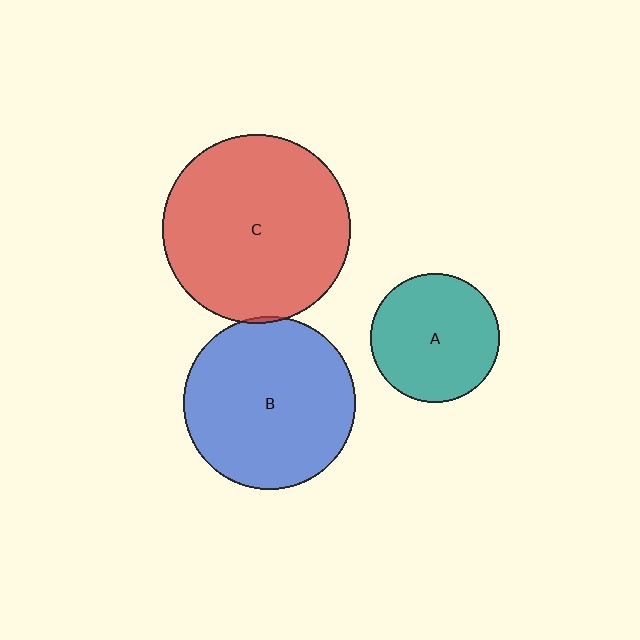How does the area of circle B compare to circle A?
Approximately 1.8 times.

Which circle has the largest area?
Circle C (red).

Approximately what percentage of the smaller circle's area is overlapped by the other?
Approximately 5%.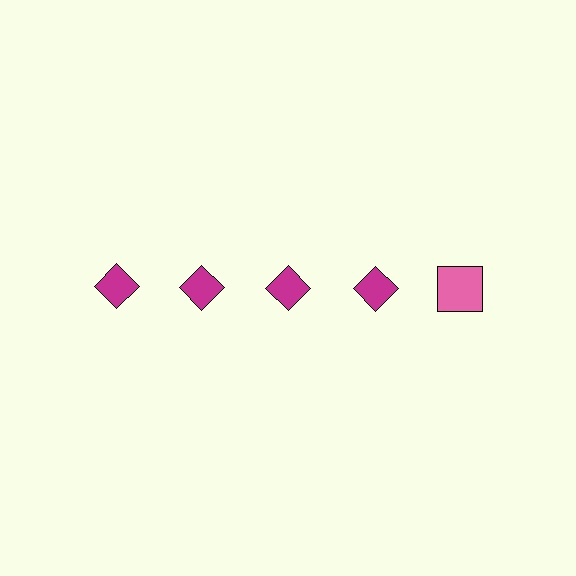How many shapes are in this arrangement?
There are 5 shapes arranged in a grid pattern.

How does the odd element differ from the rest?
It differs in both color (pink instead of magenta) and shape (square instead of diamond).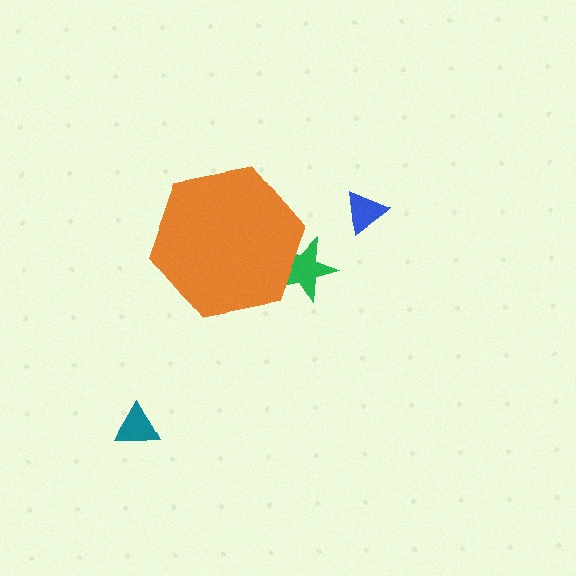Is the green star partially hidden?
Yes, the green star is partially hidden behind the orange hexagon.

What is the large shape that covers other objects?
An orange hexagon.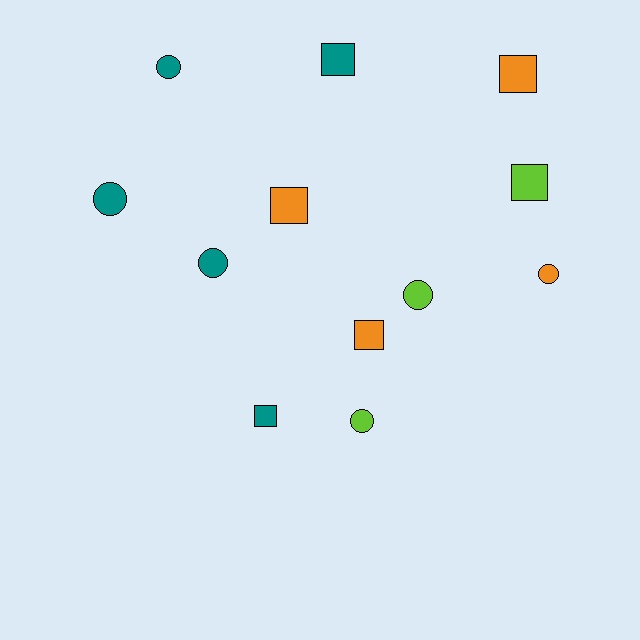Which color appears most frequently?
Teal, with 5 objects.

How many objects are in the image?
There are 12 objects.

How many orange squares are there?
There are 3 orange squares.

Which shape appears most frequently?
Square, with 6 objects.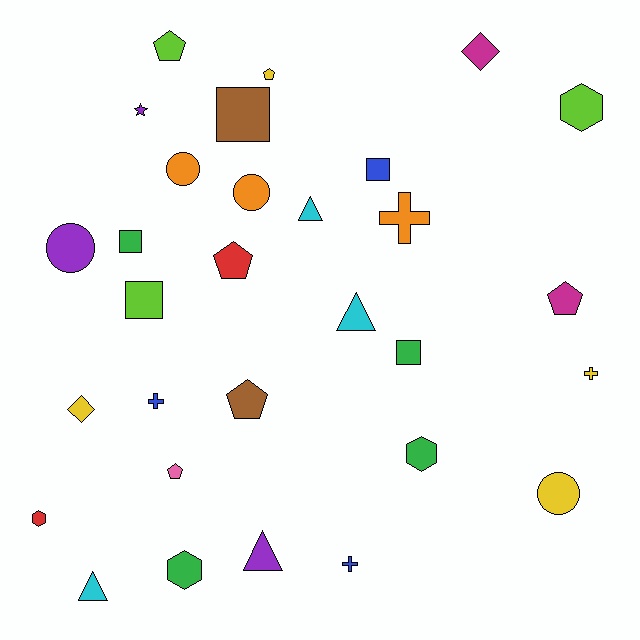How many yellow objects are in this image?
There are 4 yellow objects.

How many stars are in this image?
There is 1 star.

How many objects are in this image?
There are 30 objects.